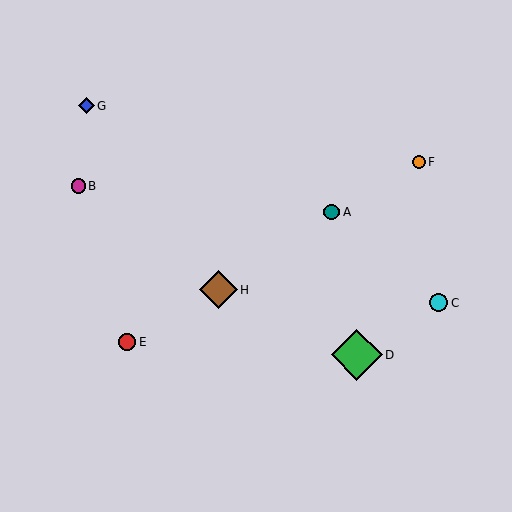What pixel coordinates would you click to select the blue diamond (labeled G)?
Click at (86, 106) to select the blue diamond G.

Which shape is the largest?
The green diamond (labeled D) is the largest.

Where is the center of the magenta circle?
The center of the magenta circle is at (78, 186).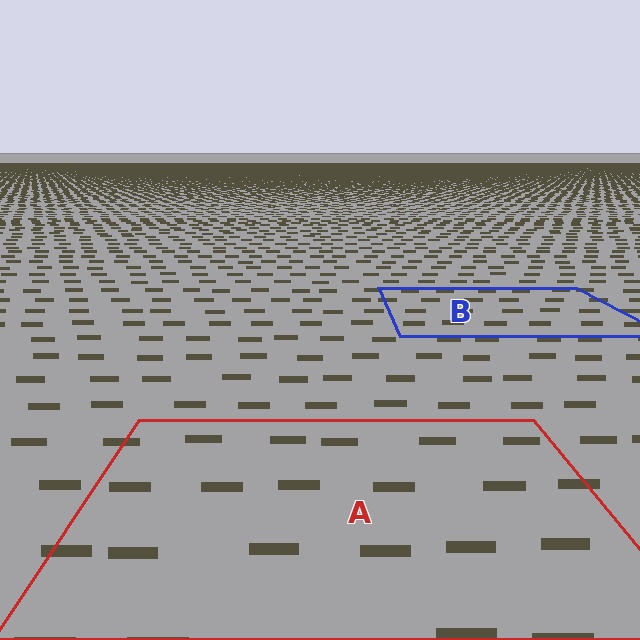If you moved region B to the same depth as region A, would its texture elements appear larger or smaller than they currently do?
They would appear larger. At a closer depth, the same texture elements are projected at a bigger on-screen size.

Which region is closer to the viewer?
Region A is closer. The texture elements there are larger and more spread out.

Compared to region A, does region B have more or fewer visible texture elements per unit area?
Region B has more texture elements per unit area — they are packed more densely because it is farther away.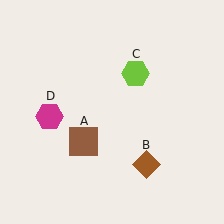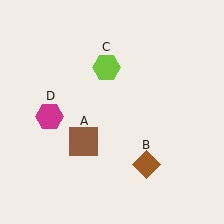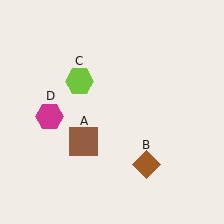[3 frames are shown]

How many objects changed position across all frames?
1 object changed position: lime hexagon (object C).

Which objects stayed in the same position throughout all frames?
Brown square (object A) and brown diamond (object B) and magenta hexagon (object D) remained stationary.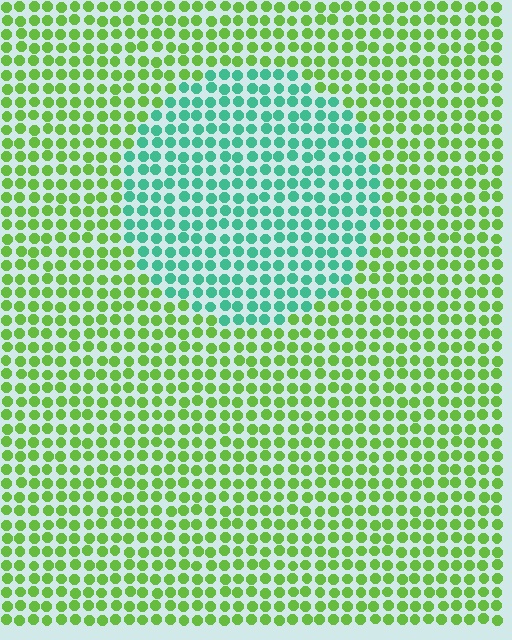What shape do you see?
I see a circle.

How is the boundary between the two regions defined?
The boundary is defined purely by a slight shift in hue (about 58 degrees). Spacing, size, and orientation are identical on both sides.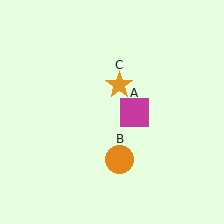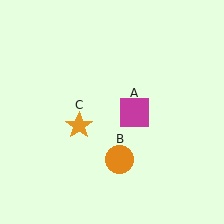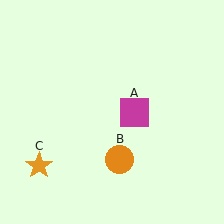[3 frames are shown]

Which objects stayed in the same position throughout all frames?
Magenta square (object A) and orange circle (object B) remained stationary.